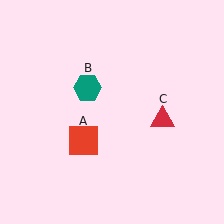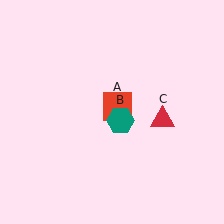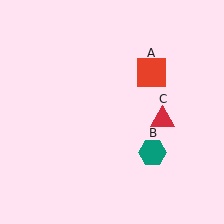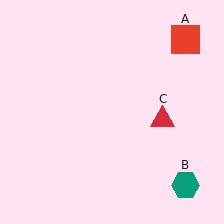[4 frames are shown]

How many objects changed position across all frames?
2 objects changed position: red square (object A), teal hexagon (object B).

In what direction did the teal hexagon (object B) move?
The teal hexagon (object B) moved down and to the right.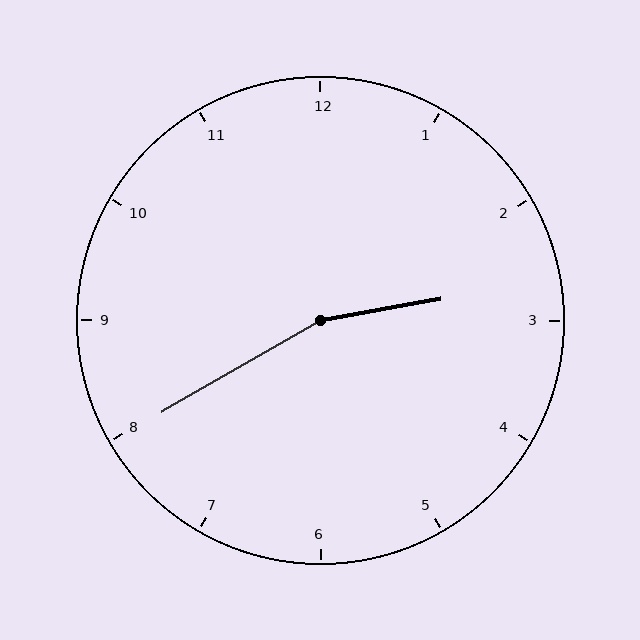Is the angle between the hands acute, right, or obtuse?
It is obtuse.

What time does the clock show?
2:40.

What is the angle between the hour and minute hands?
Approximately 160 degrees.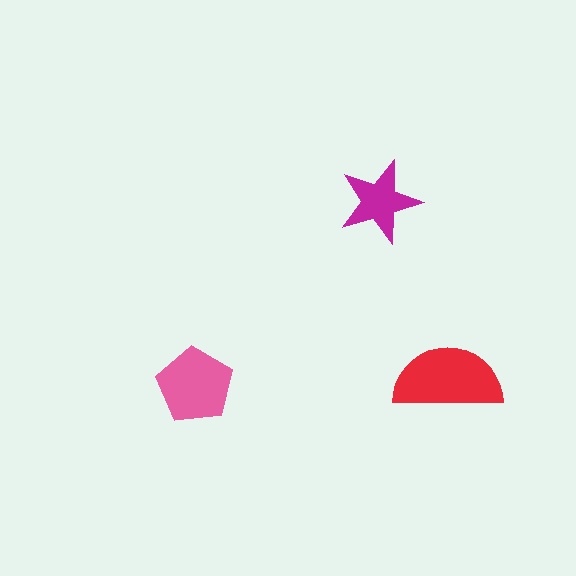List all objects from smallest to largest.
The magenta star, the pink pentagon, the red semicircle.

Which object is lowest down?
The pink pentagon is bottommost.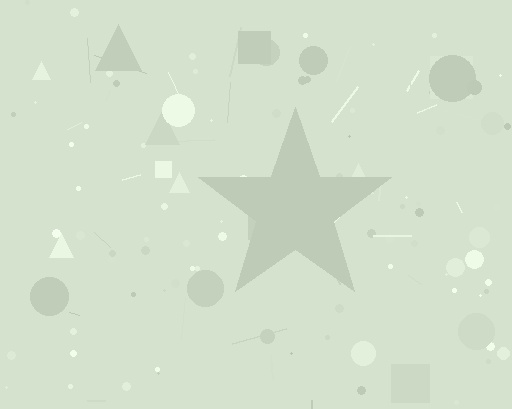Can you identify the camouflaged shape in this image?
The camouflaged shape is a star.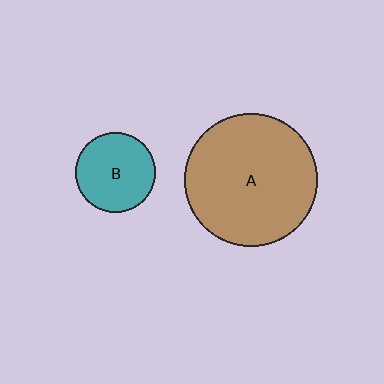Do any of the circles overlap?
No, none of the circles overlap.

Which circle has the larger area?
Circle A (brown).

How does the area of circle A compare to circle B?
Approximately 2.8 times.